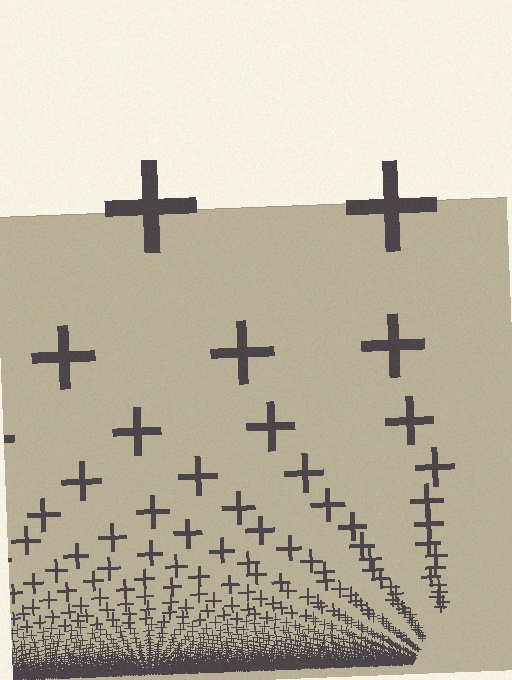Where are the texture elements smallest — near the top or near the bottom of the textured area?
Near the bottom.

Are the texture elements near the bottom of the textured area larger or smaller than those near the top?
Smaller. The gradient is inverted — elements near the bottom are smaller and denser.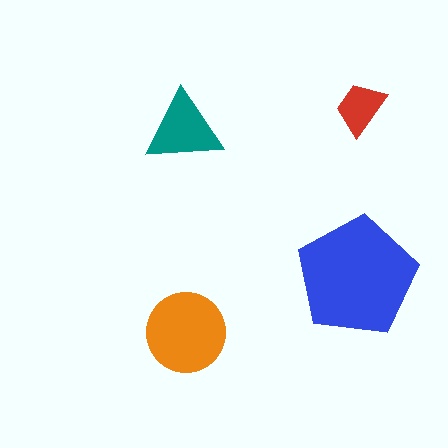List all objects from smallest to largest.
The red trapezoid, the teal triangle, the orange circle, the blue pentagon.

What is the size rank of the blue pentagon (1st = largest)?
1st.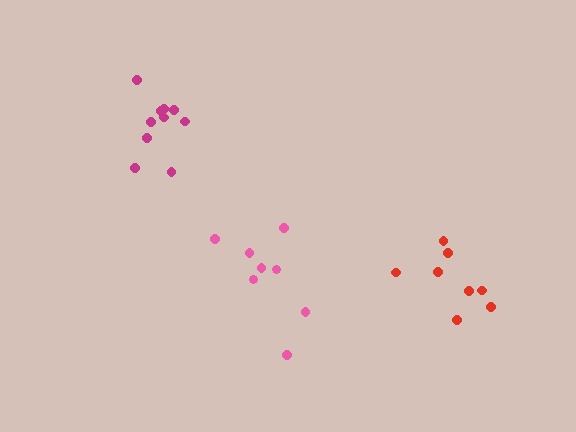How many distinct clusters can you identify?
There are 3 distinct clusters.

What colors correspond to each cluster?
The clusters are colored: red, magenta, pink.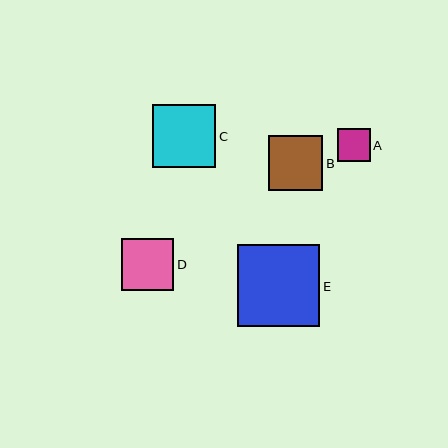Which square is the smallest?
Square A is the smallest with a size of approximately 33 pixels.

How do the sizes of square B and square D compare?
Square B and square D are approximately the same size.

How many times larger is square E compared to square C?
Square E is approximately 1.3 times the size of square C.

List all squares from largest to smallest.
From largest to smallest: E, C, B, D, A.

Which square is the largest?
Square E is the largest with a size of approximately 82 pixels.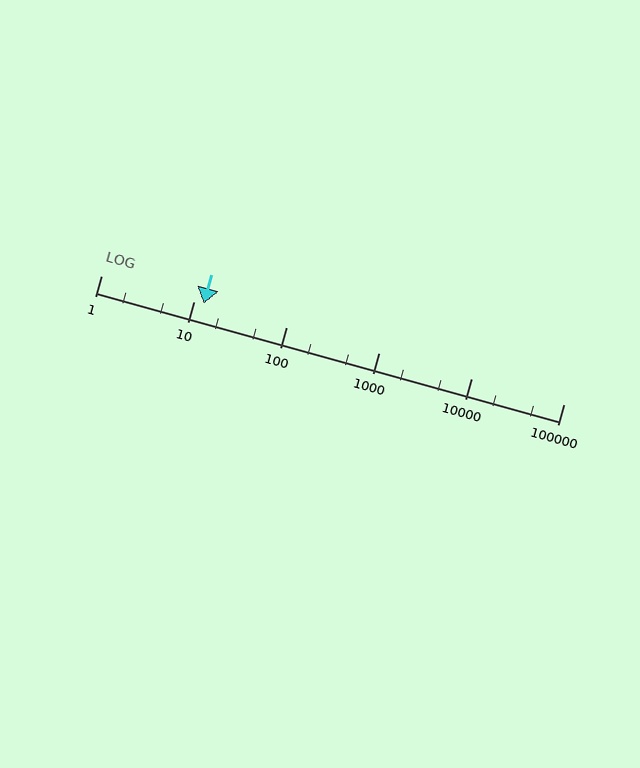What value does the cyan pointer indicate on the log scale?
The pointer indicates approximately 13.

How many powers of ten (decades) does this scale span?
The scale spans 5 decades, from 1 to 100000.